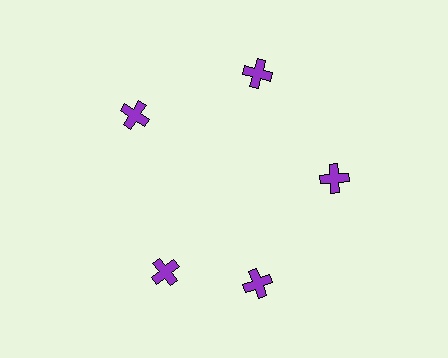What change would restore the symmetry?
The symmetry would be restored by rotating it back into even spacing with its neighbors so that all 5 crosses sit at equal angles and equal distance from the center.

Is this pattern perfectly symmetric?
No. The 5 purple crosses are arranged in a ring, but one element near the 8 o'clock position is rotated out of alignment along the ring, breaking the 5-fold rotational symmetry.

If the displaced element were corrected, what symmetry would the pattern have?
It would have 5-fold rotational symmetry — the pattern would map onto itself every 72 degrees.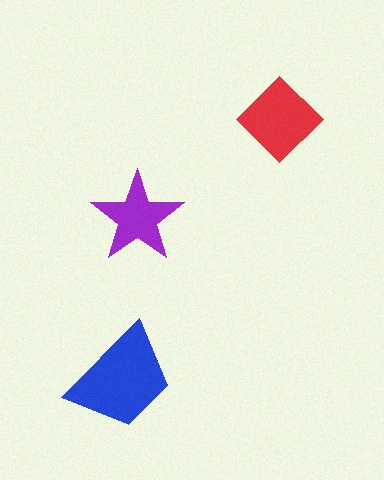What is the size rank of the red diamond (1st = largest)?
2nd.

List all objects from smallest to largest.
The purple star, the red diamond, the blue trapezoid.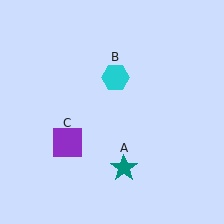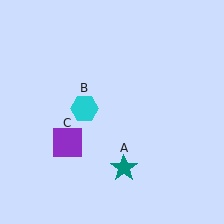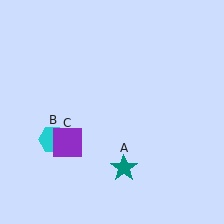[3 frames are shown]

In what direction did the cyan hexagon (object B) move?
The cyan hexagon (object B) moved down and to the left.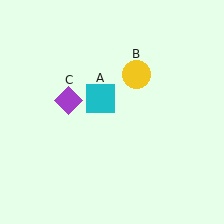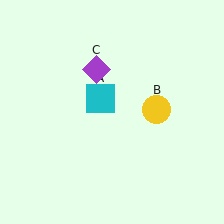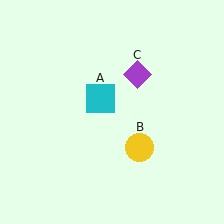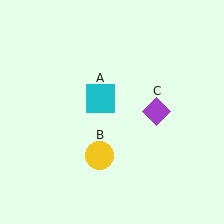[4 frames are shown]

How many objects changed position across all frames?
2 objects changed position: yellow circle (object B), purple diamond (object C).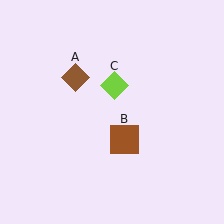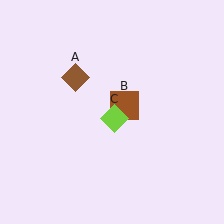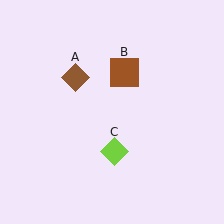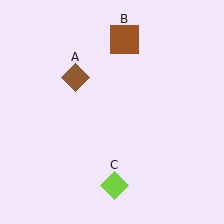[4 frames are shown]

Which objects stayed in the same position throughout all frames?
Brown diamond (object A) remained stationary.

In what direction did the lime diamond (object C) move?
The lime diamond (object C) moved down.